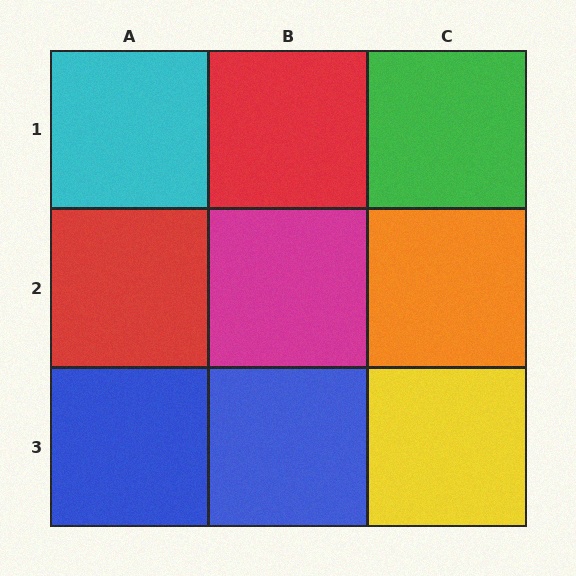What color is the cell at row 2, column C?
Orange.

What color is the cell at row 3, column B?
Blue.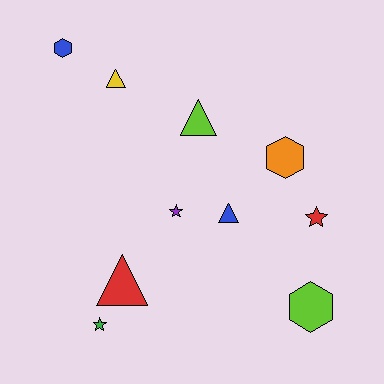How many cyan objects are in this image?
There are no cyan objects.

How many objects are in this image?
There are 10 objects.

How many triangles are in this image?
There are 4 triangles.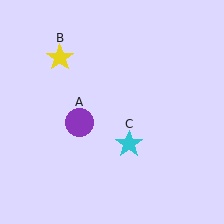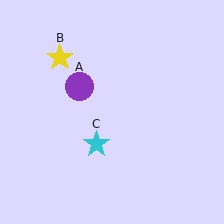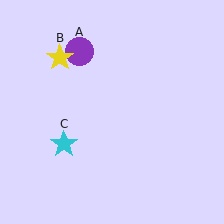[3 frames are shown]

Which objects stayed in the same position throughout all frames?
Yellow star (object B) remained stationary.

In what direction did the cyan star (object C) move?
The cyan star (object C) moved left.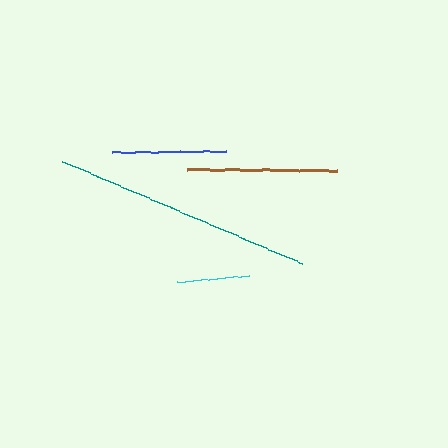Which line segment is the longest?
The teal line is the longest at approximately 260 pixels.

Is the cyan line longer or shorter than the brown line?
The brown line is longer than the cyan line.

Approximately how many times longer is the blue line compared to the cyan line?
The blue line is approximately 1.6 times the length of the cyan line.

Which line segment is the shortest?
The cyan line is the shortest at approximately 73 pixels.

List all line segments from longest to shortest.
From longest to shortest: teal, brown, blue, cyan.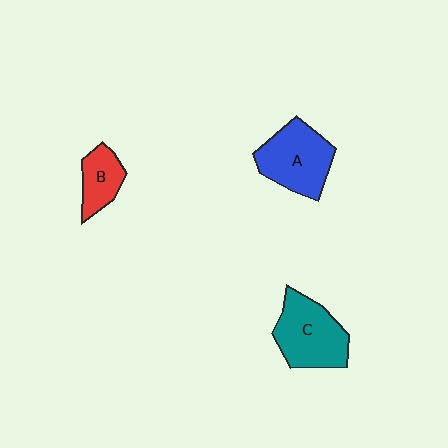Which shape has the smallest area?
Shape B (red).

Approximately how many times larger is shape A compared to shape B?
Approximately 1.9 times.